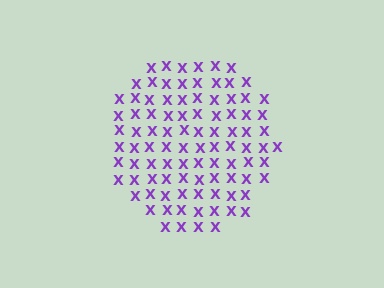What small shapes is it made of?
It is made of small letter X's.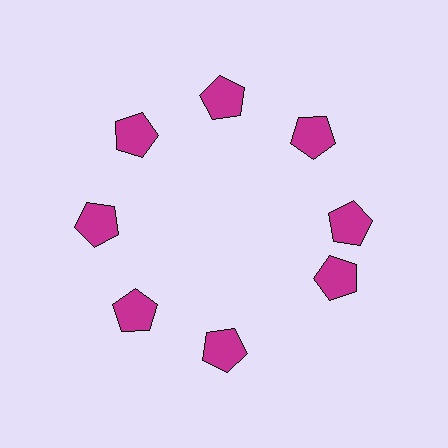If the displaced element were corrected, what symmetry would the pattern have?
It would have 8-fold rotational symmetry — the pattern would map onto itself every 45 degrees.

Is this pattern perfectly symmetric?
No. The 8 magenta pentagons are arranged in a ring, but one element near the 4 o'clock position is rotated out of alignment along the ring, breaking the 8-fold rotational symmetry.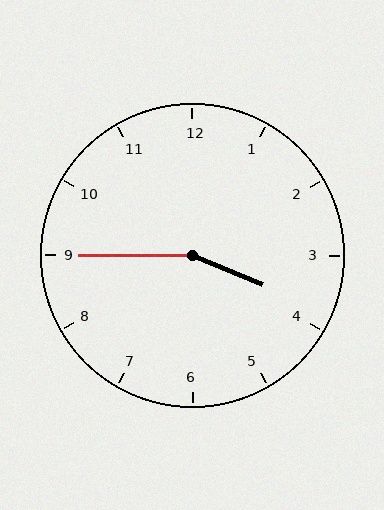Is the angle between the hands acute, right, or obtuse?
It is obtuse.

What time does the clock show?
3:45.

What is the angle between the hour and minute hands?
Approximately 158 degrees.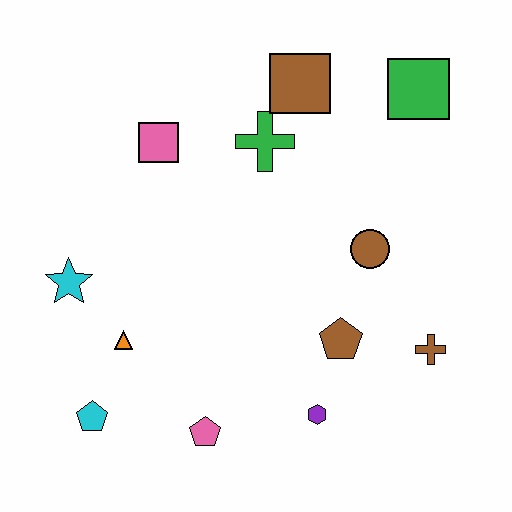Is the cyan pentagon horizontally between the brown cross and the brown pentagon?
No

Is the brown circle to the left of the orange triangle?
No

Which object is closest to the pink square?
The green cross is closest to the pink square.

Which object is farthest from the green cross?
The cyan pentagon is farthest from the green cross.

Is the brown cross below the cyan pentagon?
No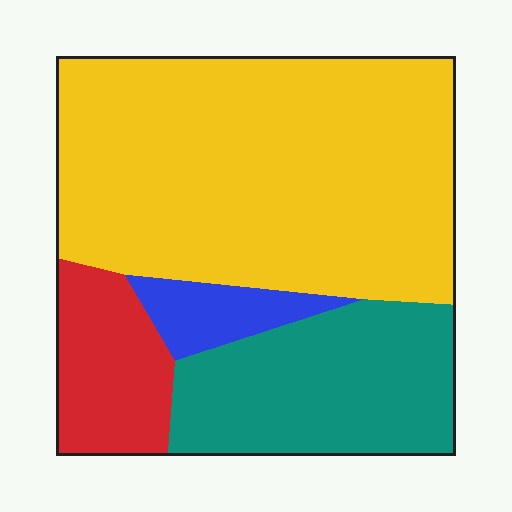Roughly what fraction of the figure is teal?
Teal covers around 25% of the figure.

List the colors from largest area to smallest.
From largest to smallest: yellow, teal, red, blue.